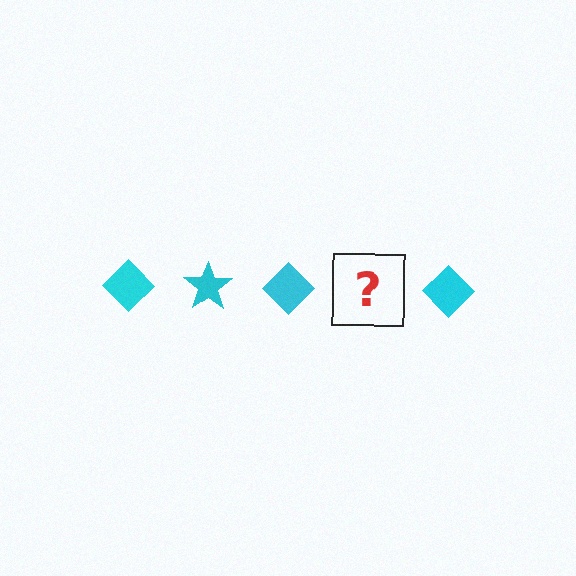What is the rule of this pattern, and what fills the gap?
The rule is that the pattern cycles through diamond, star shapes in cyan. The gap should be filled with a cyan star.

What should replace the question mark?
The question mark should be replaced with a cyan star.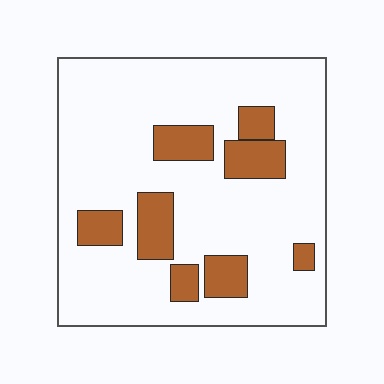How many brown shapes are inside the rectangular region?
8.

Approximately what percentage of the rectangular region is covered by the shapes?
Approximately 20%.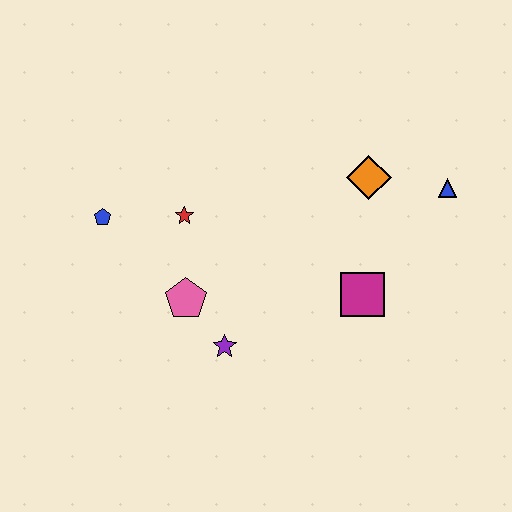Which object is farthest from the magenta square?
The blue pentagon is farthest from the magenta square.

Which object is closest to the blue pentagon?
The red star is closest to the blue pentagon.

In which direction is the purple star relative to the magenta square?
The purple star is to the left of the magenta square.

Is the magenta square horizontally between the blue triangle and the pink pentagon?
Yes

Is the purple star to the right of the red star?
Yes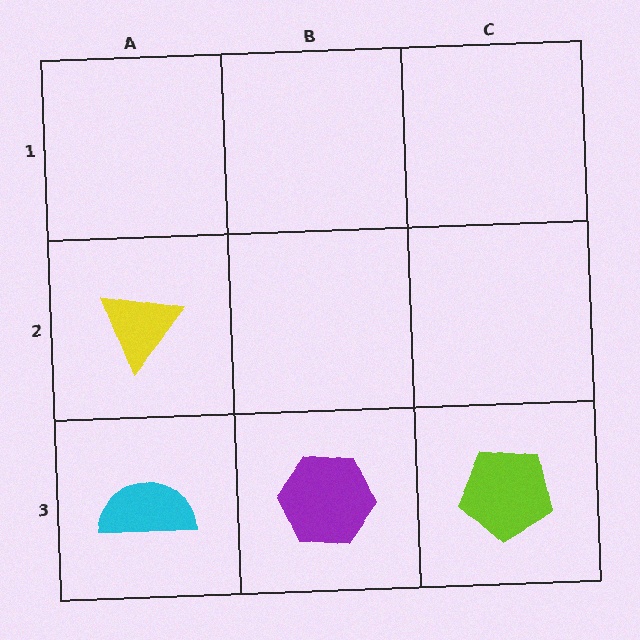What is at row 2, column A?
A yellow triangle.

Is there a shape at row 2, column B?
No, that cell is empty.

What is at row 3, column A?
A cyan semicircle.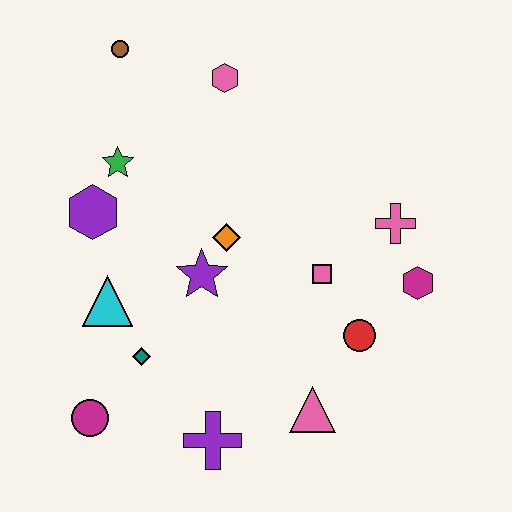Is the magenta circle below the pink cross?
Yes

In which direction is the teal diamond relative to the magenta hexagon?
The teal diamond is to the left of the magenta hexagon.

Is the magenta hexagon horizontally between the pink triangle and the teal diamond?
No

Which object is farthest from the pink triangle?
The brown circle is farthest from the pink triangle.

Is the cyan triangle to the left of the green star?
Yes